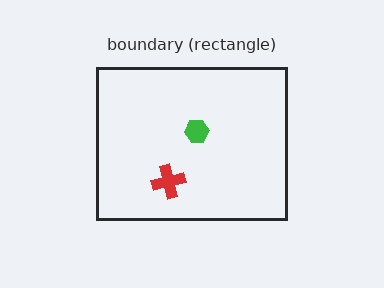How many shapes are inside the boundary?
2 inside, 0 outside.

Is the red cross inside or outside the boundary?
Inside.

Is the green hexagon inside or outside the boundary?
Inside.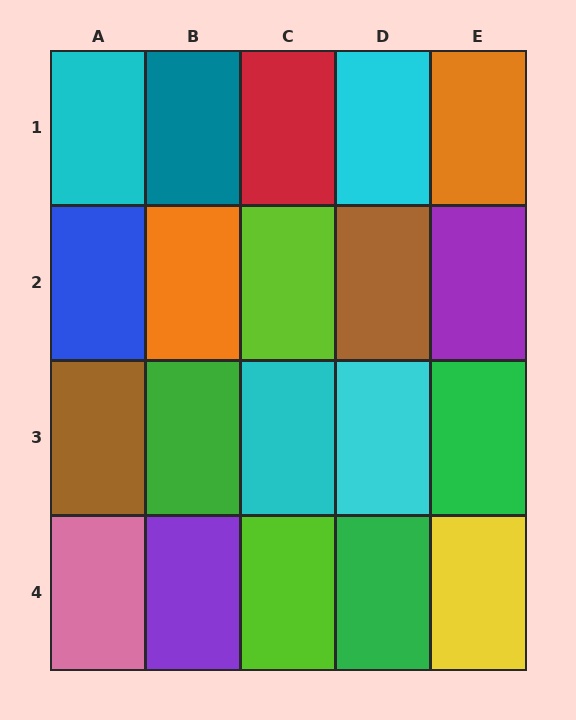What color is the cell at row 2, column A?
Blue.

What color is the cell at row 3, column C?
Cyan.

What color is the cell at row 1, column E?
Orange.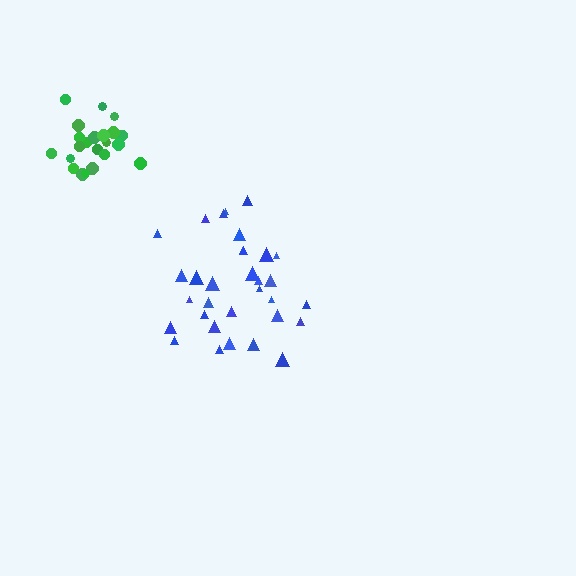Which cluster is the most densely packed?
Green.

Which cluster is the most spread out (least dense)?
Blue.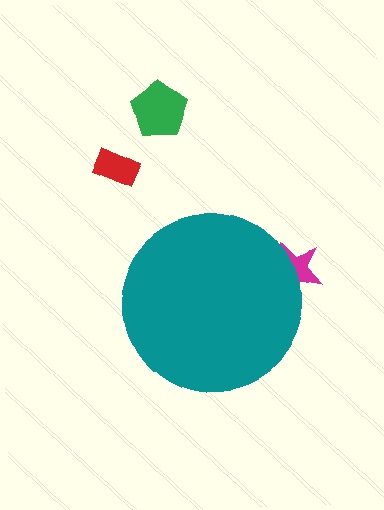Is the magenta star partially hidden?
Yes, the magenta star is partially hidden behind the teal circle.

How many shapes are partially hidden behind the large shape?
1 shape is partially hidden.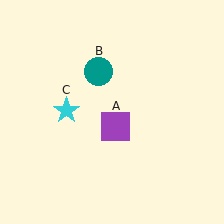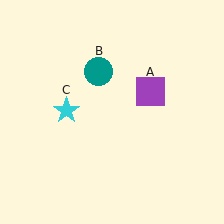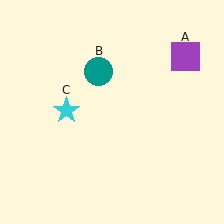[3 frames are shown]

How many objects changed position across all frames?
1 object changed position: purple square (object A).